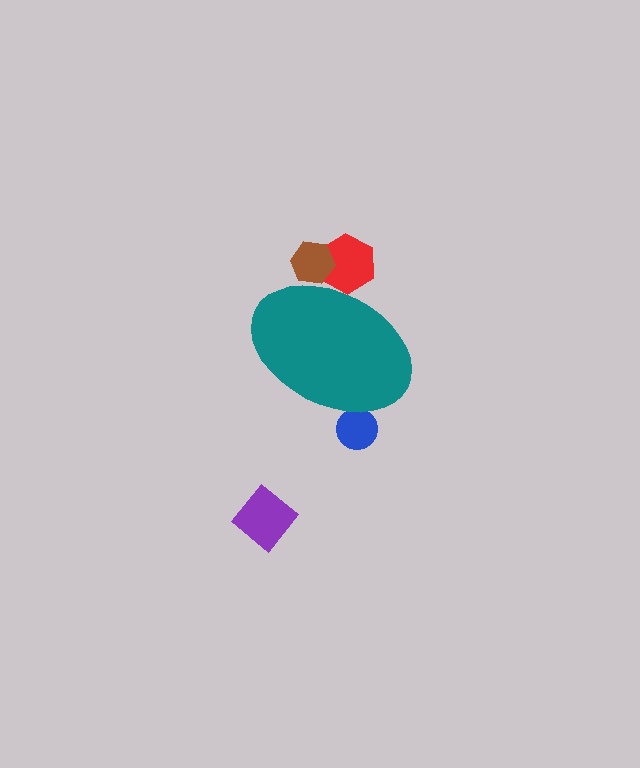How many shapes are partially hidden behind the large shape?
3 shapes are partially hidden.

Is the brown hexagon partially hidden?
Yes, the brown hexagon is partially hidden behind the teal ellipse.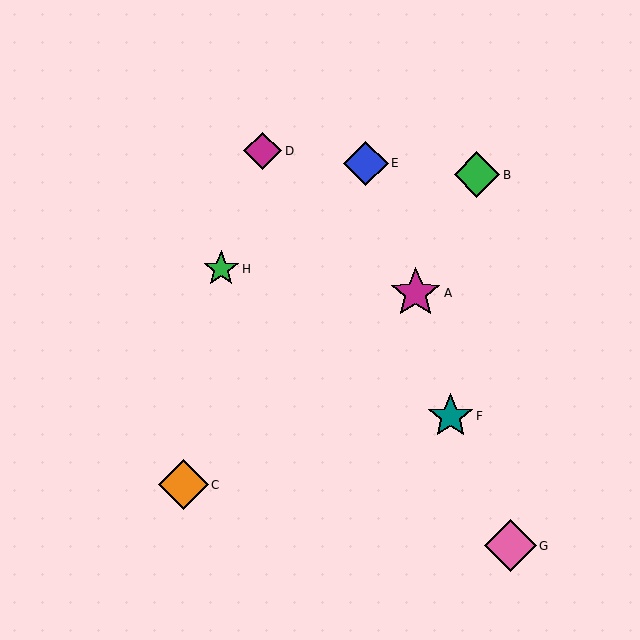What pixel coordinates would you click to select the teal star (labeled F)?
Click at (451, 416) to select the teal star F.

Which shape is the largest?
The pink diamond (labeled G) is the largest.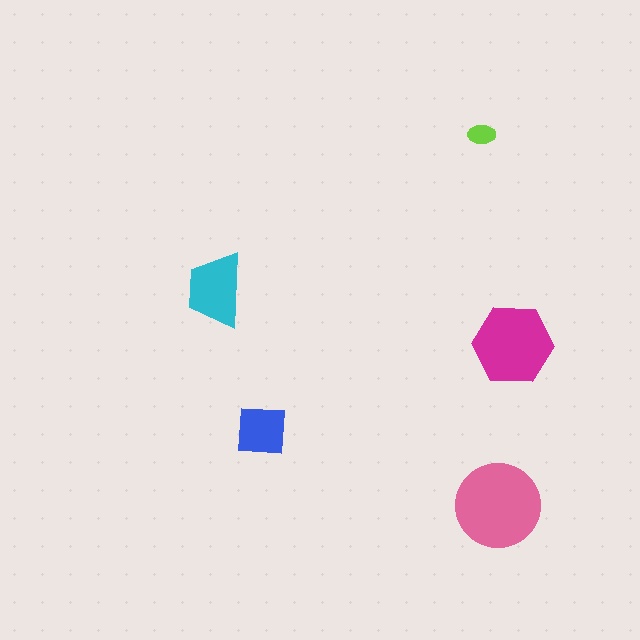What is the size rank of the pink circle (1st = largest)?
1st.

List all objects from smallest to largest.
The lime ellipse, the blue square, the cyan trapezoid, the magenta hexagon, the pink circle.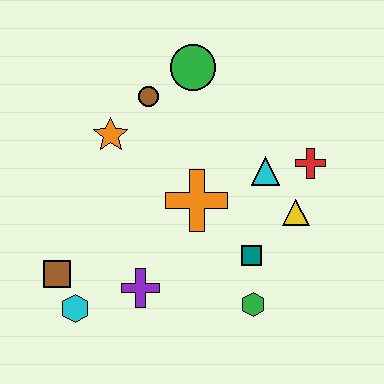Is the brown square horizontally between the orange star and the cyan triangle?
No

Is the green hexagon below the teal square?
Yes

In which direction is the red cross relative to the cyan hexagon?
The red cross is to the right of the cyan hexagon.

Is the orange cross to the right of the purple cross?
Yes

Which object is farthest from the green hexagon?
The green circle is farthest from the green hexagon.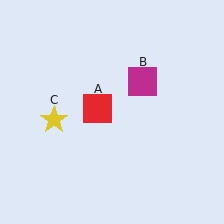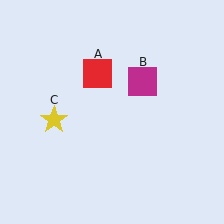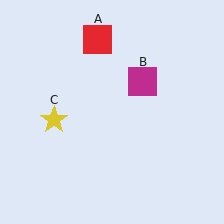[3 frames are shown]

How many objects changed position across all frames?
1 object changed position: red square (object A).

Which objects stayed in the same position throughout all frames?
Magenta square (object B) and yellow star (object C) remained stationary.